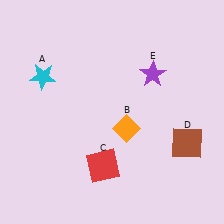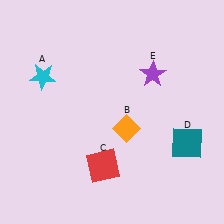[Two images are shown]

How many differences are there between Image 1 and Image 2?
There is 1 difference between the two images.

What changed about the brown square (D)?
In Image 1, D is brown. In Image 2, it changed to teal.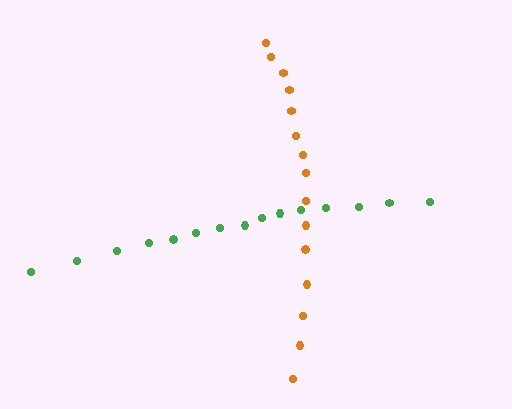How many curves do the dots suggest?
There are 2 distinct paths.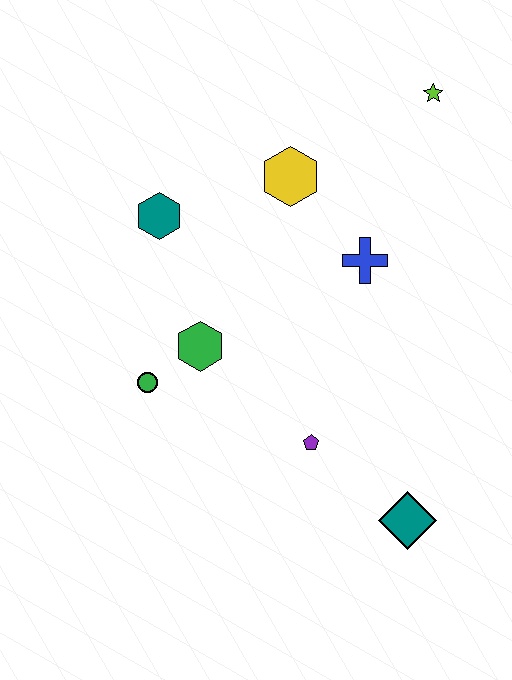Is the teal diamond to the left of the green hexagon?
No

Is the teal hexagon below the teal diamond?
No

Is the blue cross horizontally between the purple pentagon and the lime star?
Yes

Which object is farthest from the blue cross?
The teal diamond is farthest from the blue cross.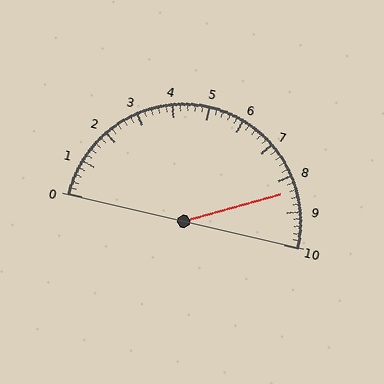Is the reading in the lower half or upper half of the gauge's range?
The reading is in the upper half of the range (0 to 10).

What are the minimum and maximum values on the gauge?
The gauge ranges from 0 to 10.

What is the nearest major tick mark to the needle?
The nearest major tick mark is 8.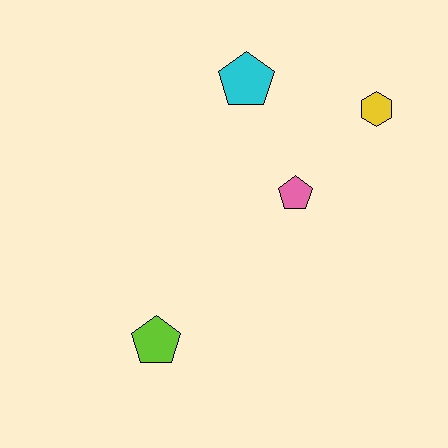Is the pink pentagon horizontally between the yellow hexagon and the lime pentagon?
Yes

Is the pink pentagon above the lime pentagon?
Yes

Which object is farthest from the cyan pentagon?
The lime pentagon is farthest from the cyan pentagon.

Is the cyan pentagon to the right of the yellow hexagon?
No